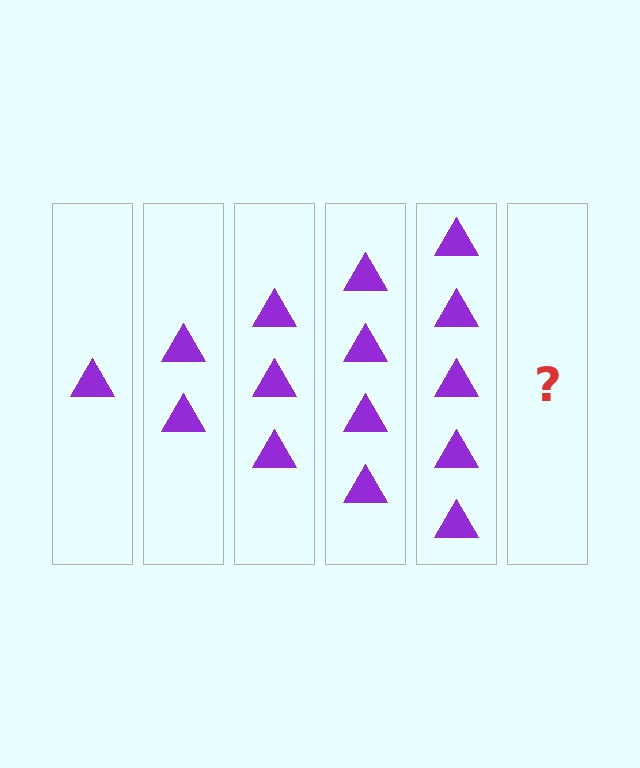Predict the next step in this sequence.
The next step is 6 triangles.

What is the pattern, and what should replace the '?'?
The pattern is that each step adds one more triangle. The '?' should be 6 triangles.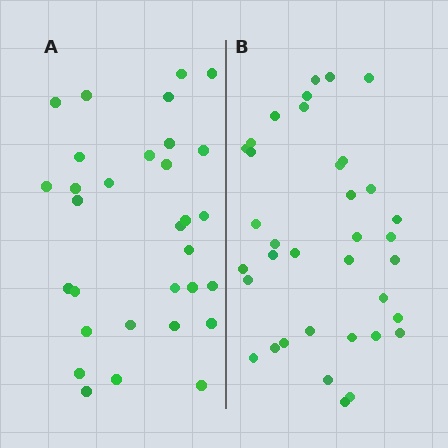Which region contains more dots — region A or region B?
Region B (the right region) has more dots.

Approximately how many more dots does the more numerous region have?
Region B has about 5 more dots than region A.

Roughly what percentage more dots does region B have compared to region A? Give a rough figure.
About 15% more.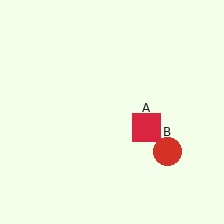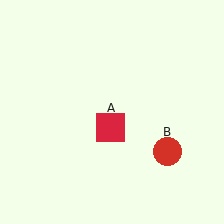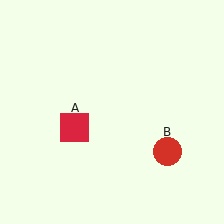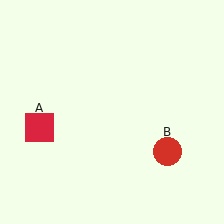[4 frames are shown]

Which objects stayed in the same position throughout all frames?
Red circle (object B) remained stationary.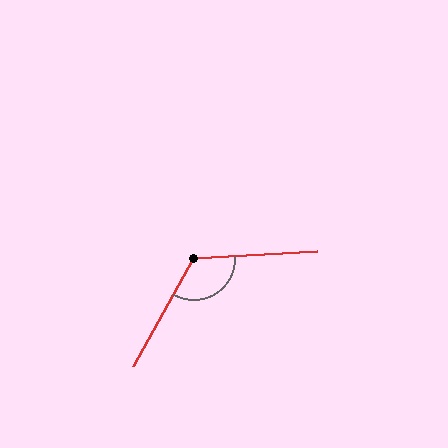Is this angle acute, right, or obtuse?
It is obtuse.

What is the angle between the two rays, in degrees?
Approximately 123 degrees.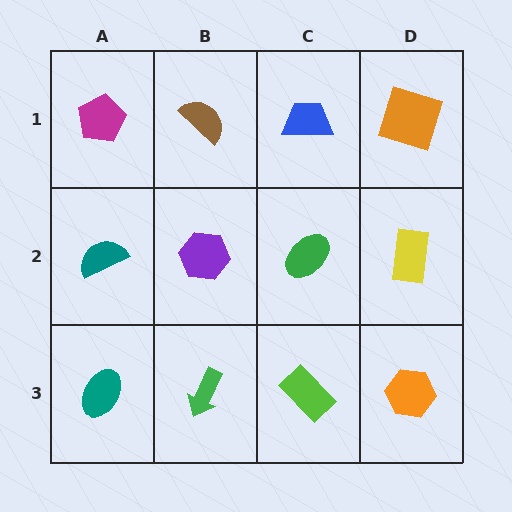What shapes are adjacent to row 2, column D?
An orange square (row 1, column D), an orange hexagon (row 3, column D), a green ellipse (row 2, column C).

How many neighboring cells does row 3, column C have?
3.